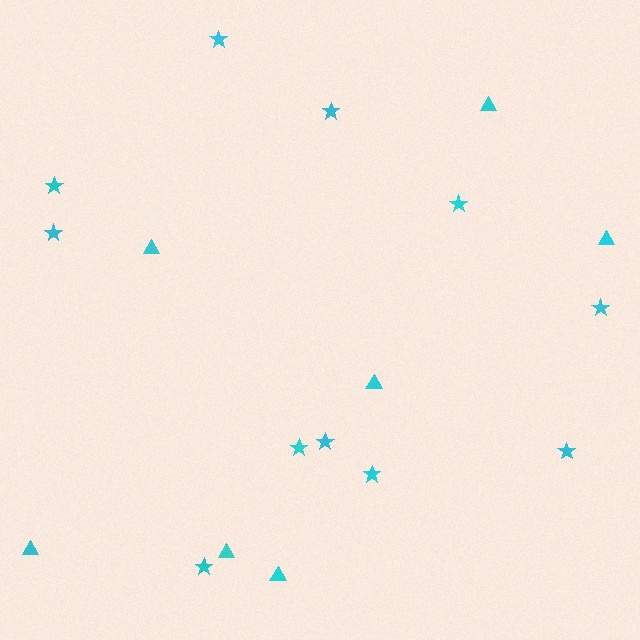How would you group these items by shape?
There are 2 groups: one group of triangles (7) and one group of stars (11).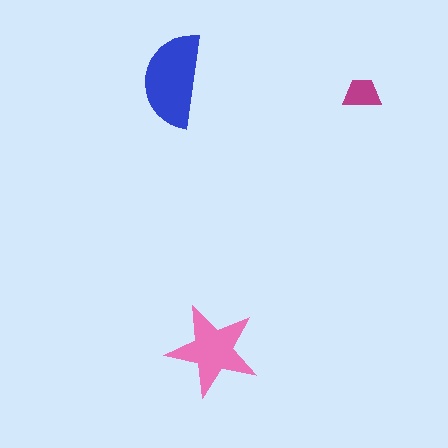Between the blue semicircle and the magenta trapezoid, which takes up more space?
The blue semicircle.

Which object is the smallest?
The magenta trapezoid.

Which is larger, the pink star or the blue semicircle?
The blue semicircle.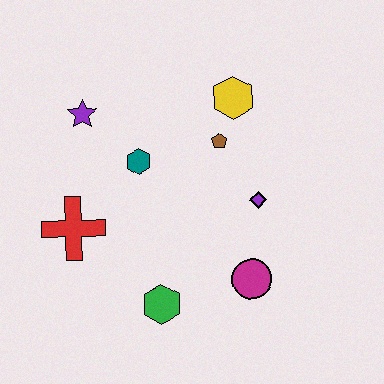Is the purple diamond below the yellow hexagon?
Yes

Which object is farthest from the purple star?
The magenta circle is farthest from the purple star.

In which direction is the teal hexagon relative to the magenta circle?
The teal hexagon is above the magenta circle.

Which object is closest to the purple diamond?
The brown pentagon is closest to the purple diamond.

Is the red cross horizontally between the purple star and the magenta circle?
No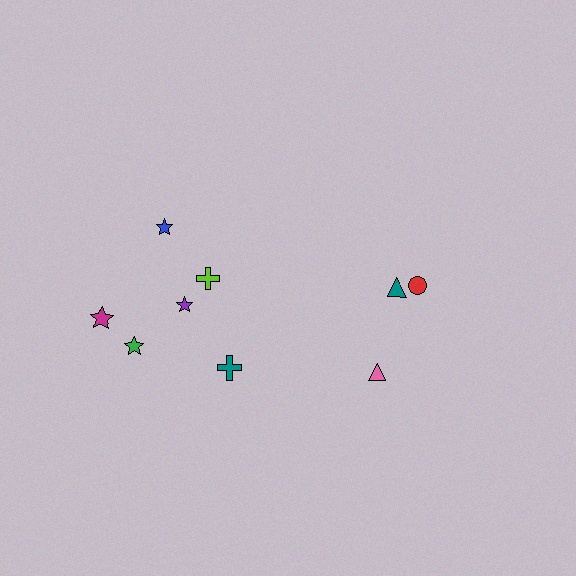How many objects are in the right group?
There are 3 objects.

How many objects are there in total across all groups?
There are 9 objects.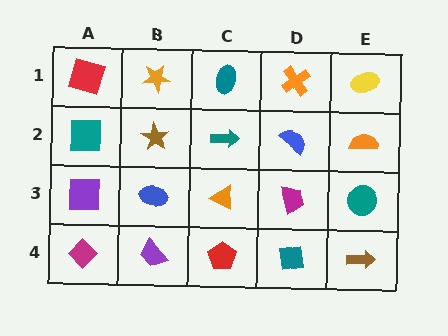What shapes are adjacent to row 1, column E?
An orange semicircle (row 2, column E), an orange cross (row 1, column D).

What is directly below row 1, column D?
A blue semicircle.